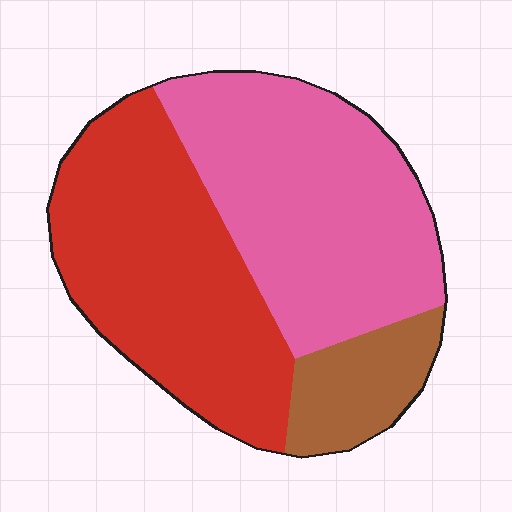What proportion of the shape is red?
Red covers about 45% of the shape.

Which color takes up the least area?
Brown, at roughly 15%.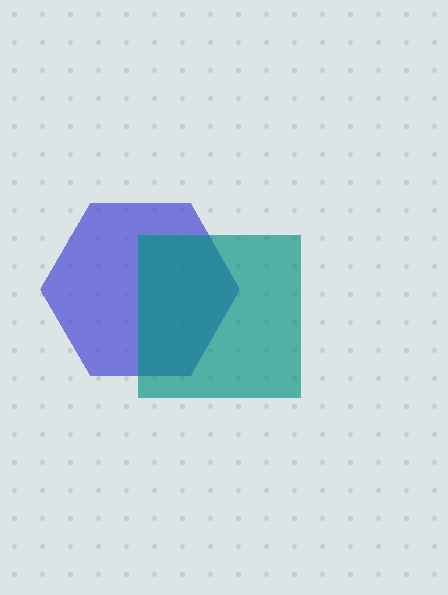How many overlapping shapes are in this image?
There are 2 overlapping shapes in the image.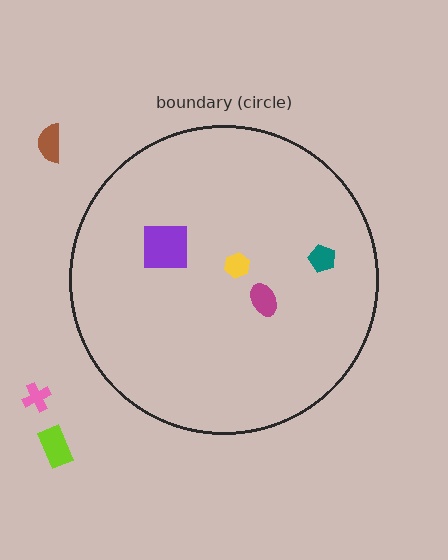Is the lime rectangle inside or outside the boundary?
Outside.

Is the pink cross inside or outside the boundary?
Outside.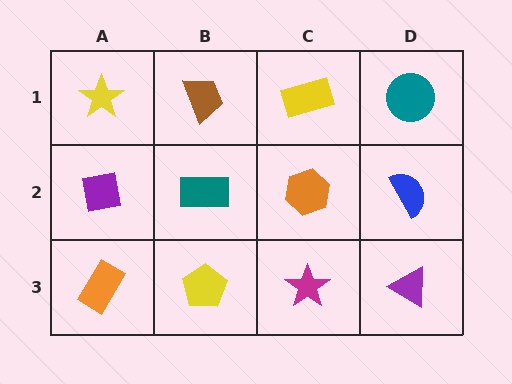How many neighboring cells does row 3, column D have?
2.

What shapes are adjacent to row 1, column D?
A blue semicircle (row 2, column D), a yellow rectangle (row 1, column C).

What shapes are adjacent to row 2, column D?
A teal circle (row 1, column D), a purple triangle (row 3, column D), an orange hexagon (row 2, column C).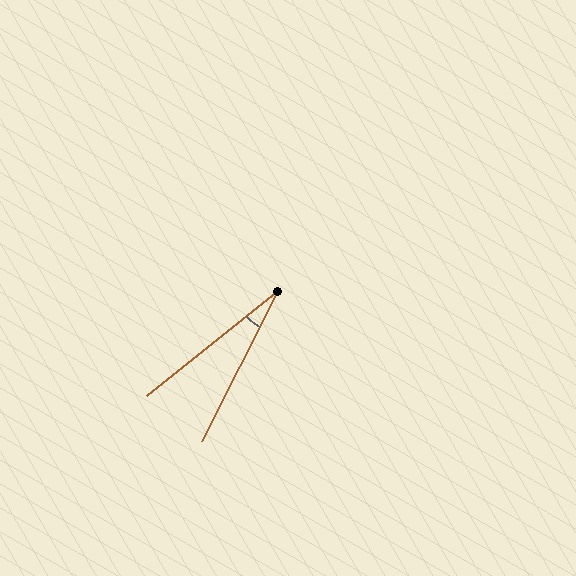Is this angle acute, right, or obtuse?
It is acute.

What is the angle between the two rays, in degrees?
Approximately 25 degrees.